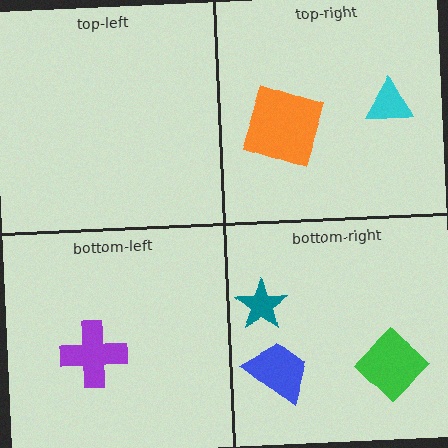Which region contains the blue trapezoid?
The bottom-right region.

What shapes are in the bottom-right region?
The blue trapezoid, the green diamond, the teal star.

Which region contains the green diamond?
The bottom-right region.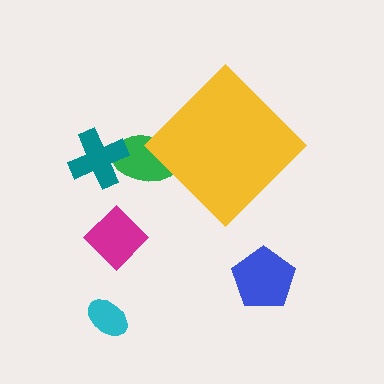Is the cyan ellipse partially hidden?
No, the cyan ellipse is fully visible.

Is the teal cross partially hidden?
No, the teal cross is fully visible.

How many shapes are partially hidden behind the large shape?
1 shape is partially hidden.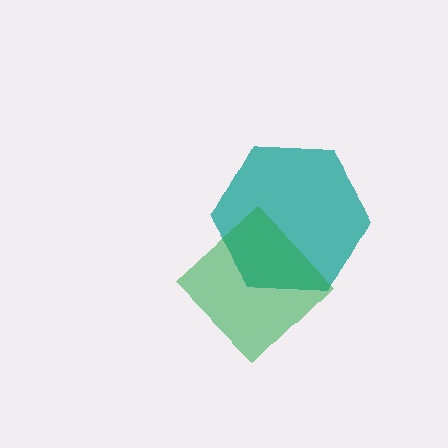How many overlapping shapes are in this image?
There are 2 overlapping shapes in the image.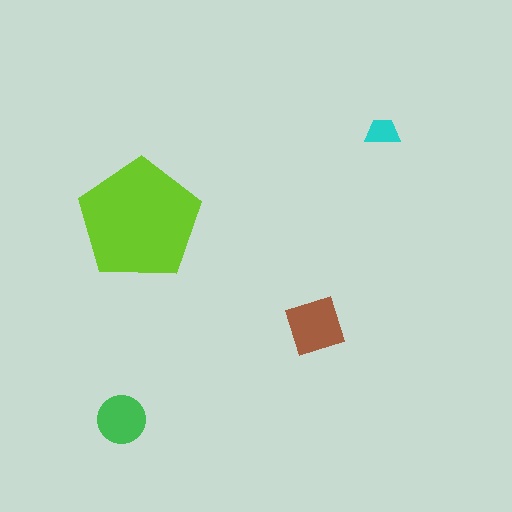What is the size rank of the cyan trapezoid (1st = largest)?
4th.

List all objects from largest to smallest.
The lime pentagon, the brown square, the green circle, the cyan trapezoid.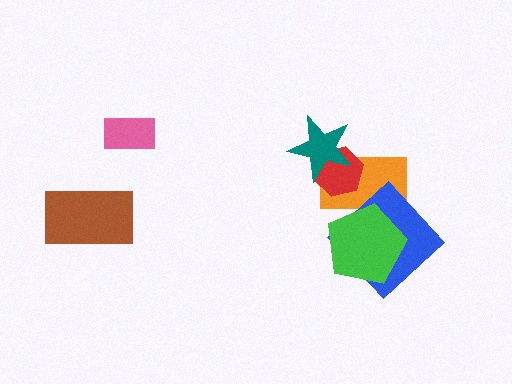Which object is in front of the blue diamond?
The green pentagon is in front of the blue diamond.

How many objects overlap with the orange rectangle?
4 objects overlap with the orange rectangle.